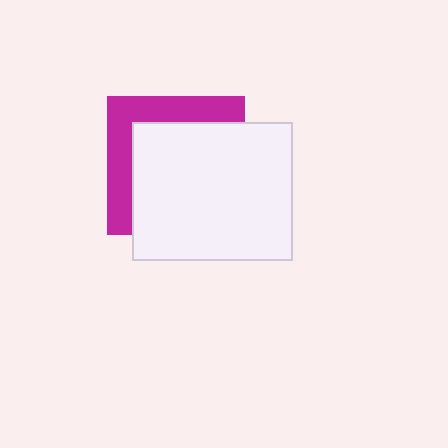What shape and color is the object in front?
The object in front is a white rectangle.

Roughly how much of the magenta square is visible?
A small part of it is visible (roughly 33%).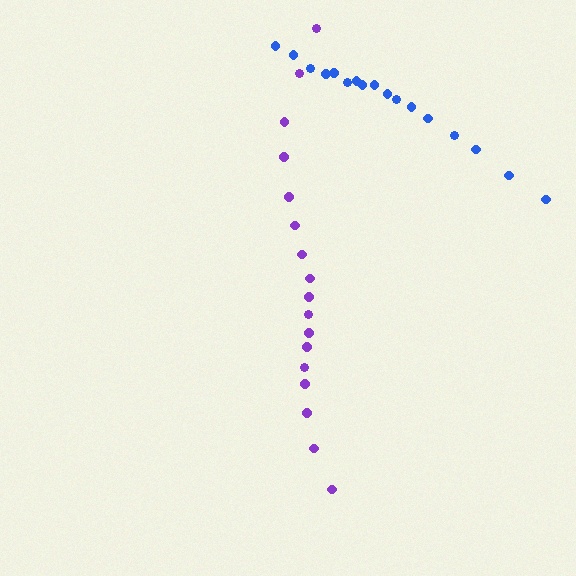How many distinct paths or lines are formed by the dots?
There are 2 distinct paths.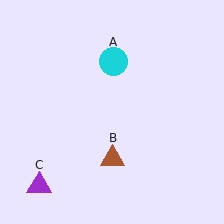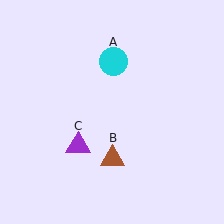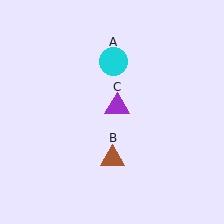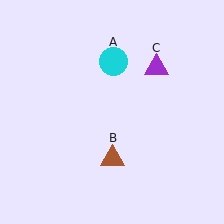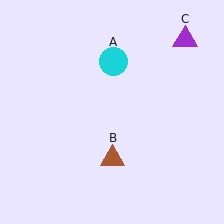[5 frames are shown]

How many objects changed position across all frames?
1 object changed position: purple triangle (object C).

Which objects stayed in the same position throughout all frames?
Cyan circle (object A) and brown triangle (object B) remained stationary.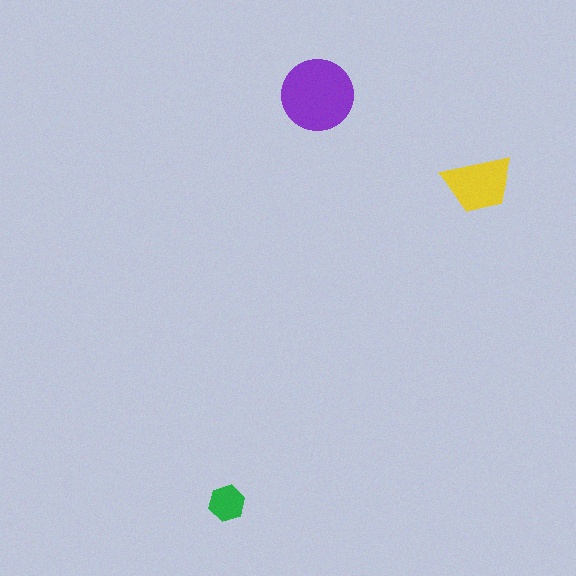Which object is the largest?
The purple circle.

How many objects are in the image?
There are 3 objects in the image.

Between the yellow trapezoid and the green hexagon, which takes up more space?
The yellow trapezoid.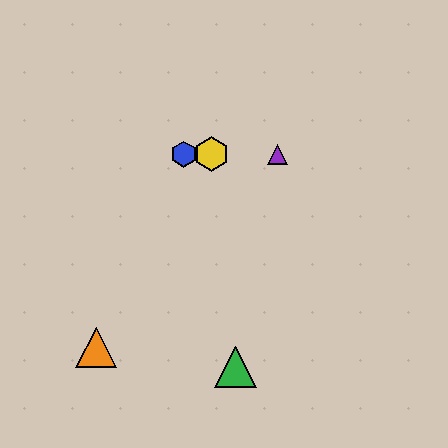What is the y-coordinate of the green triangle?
The green triangle is at y≈367.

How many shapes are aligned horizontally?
4 shapes (the red hexagon, the blue hexagon, the yellow hexagon, the purple triangle) are aligned horizontally.